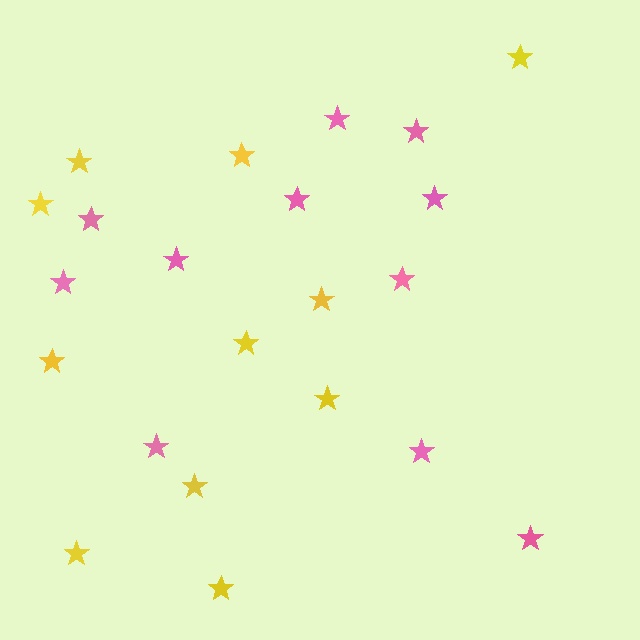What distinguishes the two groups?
There are 2 groups: one group of pink stars (11) and one group of yellow stars (11).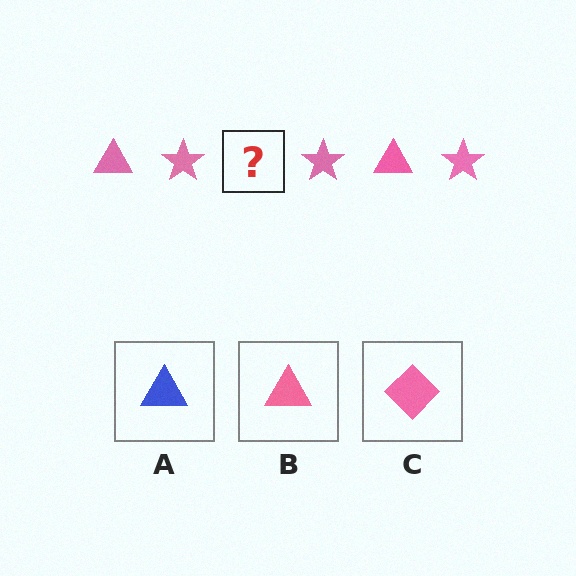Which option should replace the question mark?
Option B.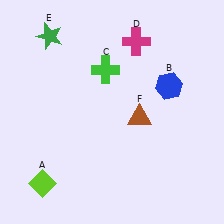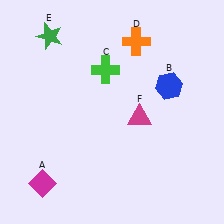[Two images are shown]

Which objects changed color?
A changed from lime to magenta. D changed from magenta to orange. F changed from brown to magenta.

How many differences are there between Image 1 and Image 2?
There are 3 differences between the two images.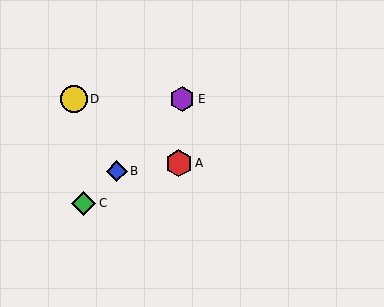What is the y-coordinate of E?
Object E is at y≈99.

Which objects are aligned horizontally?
Objects D, E are aligned horizontally.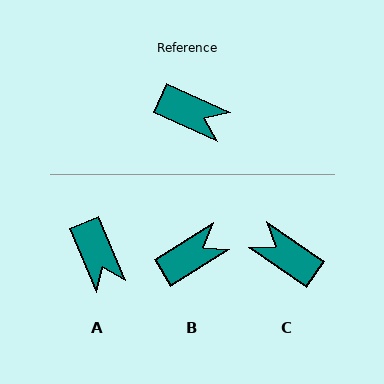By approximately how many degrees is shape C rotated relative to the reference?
Approximately 169 degrees counter-clockwise.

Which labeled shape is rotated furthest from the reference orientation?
C, about 169 degrees away.